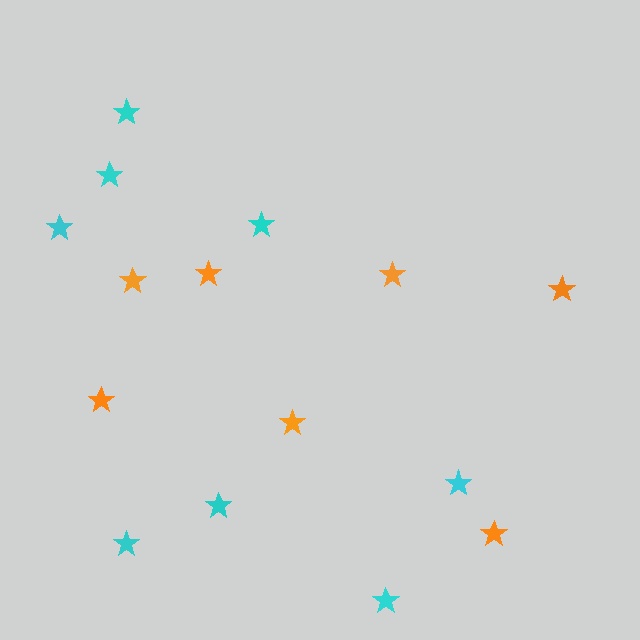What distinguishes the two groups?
There are 2 groups: one group of orange stars (7) and one group of cyan stars (8).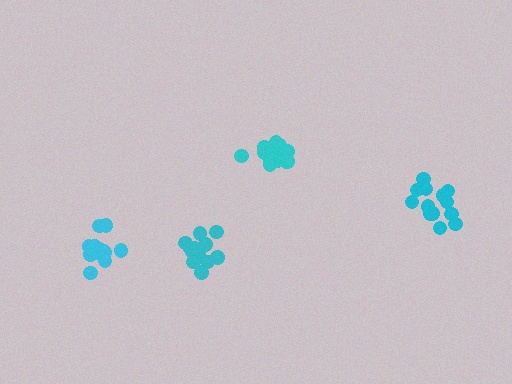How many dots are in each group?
Group 1: 14 dots, Group 2: 14 dots, Group 3: 15 dots, Group 4: 17 dots (60 total).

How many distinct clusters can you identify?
There are 4 distinct clusters.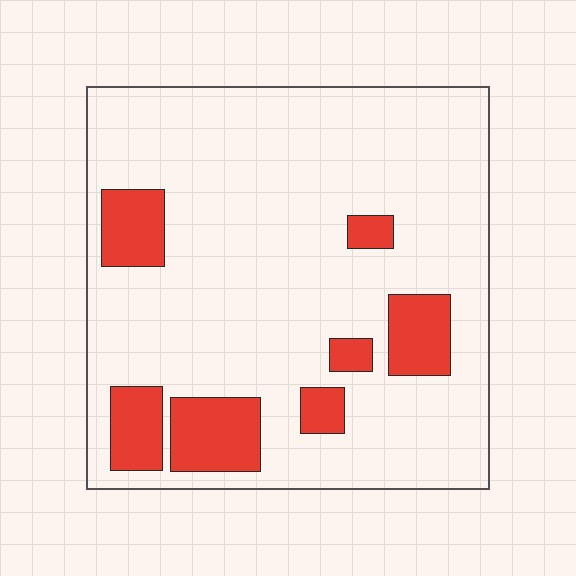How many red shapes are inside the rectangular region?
7.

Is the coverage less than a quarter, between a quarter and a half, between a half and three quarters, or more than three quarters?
Less than a quarter.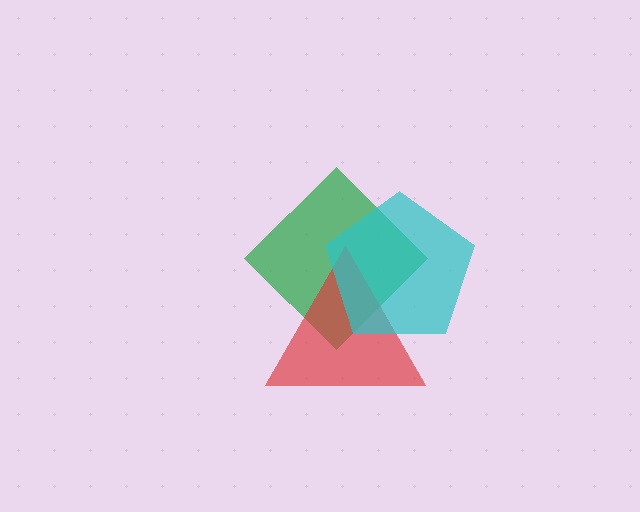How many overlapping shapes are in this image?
There are 3 overlapping shapes in the image.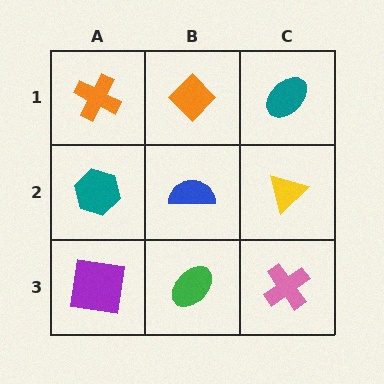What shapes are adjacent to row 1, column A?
A teal hexagon (row 2, column A), an orange diamond (row 1, column B).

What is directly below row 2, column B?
A green ellipse.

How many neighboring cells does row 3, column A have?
2.